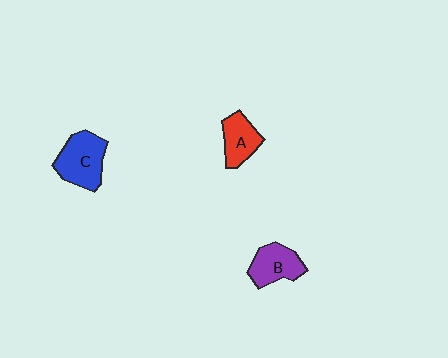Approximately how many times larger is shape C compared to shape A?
Approximately 1.4 times.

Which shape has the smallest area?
Shape A (red).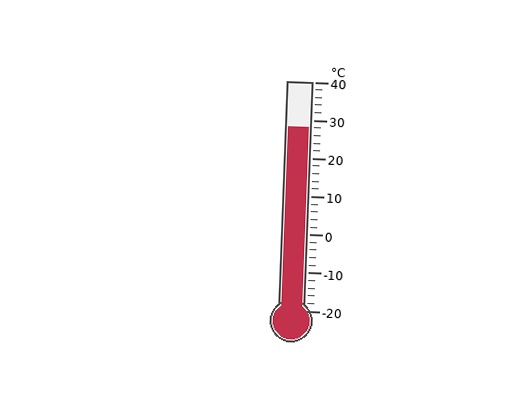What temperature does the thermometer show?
The thermometer shows approximately 28°C.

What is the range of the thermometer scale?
The thermometer scale ranges from -20°C to 40°C.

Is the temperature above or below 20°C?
The temperature is above 20°C.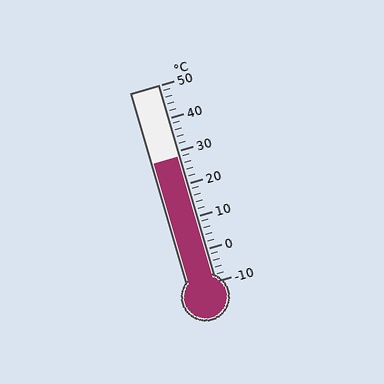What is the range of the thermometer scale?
The thermometer scale ranges from -10°C to 50°C.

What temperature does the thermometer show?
The thermometer shows approximately 28°C.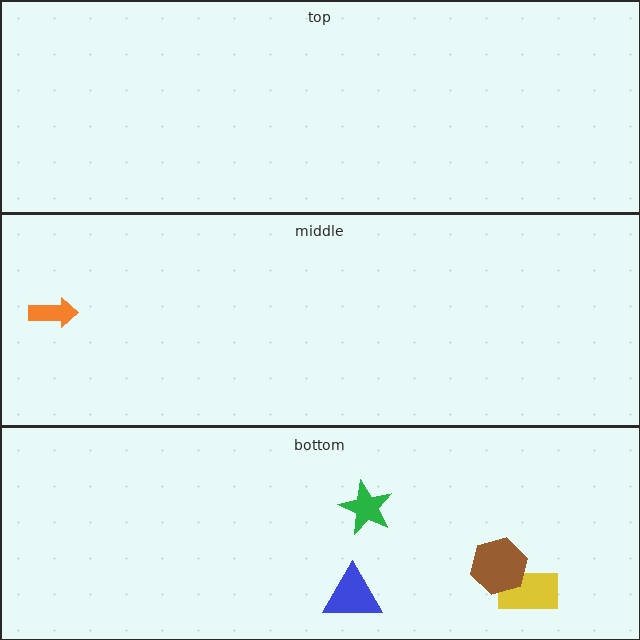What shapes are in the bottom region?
The yellow rectangle, the brown hexagon, the blue triangle, the green star.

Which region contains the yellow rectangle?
The bottom region.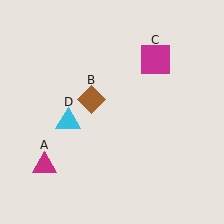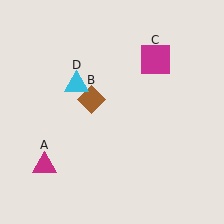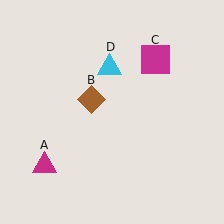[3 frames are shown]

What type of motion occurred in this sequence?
The cyan triangle (object D) rotated clockwise around the center of the scene.